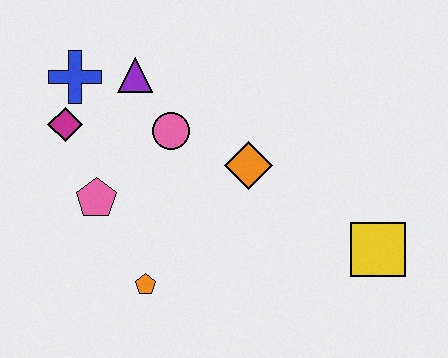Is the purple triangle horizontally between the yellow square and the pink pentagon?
Yes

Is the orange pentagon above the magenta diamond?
No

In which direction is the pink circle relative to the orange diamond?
The pink circle is to the left of the orange diamond.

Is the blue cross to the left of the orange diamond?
Yes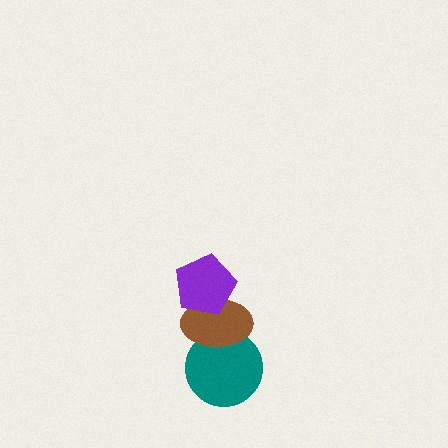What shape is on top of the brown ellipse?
The purple pentagon is on top of the brown ellipse.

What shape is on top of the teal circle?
The brown ellipse is on top of the teal circle.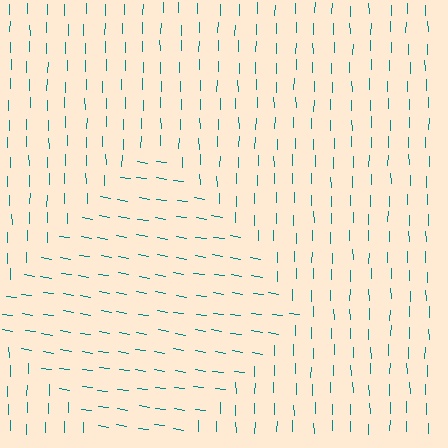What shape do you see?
I see a diamond.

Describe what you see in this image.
The image is filled with small teal line segments. A diamond region in the image has lines oriented differently from the surrounding lines, creating a visible texture boundary.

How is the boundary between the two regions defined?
The boundary is defined purely by a change in line orientation (approximately 81 degrees difference). All lines are the same color and thickness.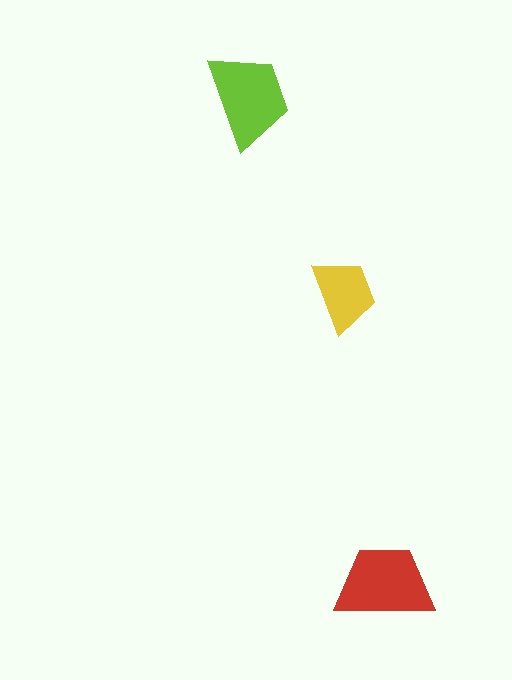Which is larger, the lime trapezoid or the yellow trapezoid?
The lime one.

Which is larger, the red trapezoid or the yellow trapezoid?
The red one.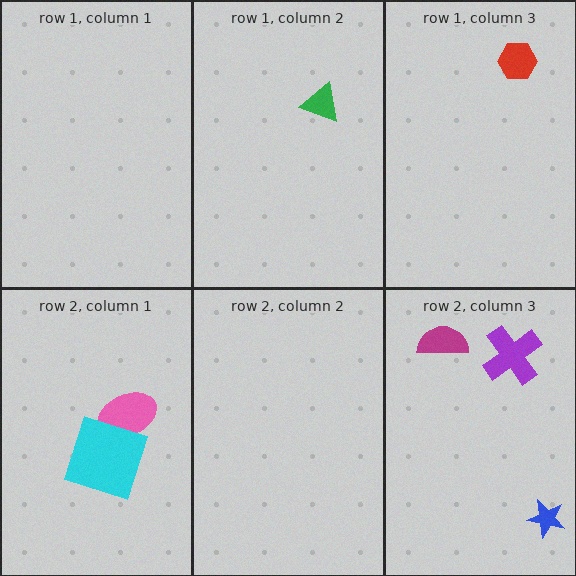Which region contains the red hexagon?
The row 1, column 3 region.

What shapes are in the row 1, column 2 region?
The green triangle.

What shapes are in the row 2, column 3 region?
The blue star, the purple cross, the magenta semicircle.